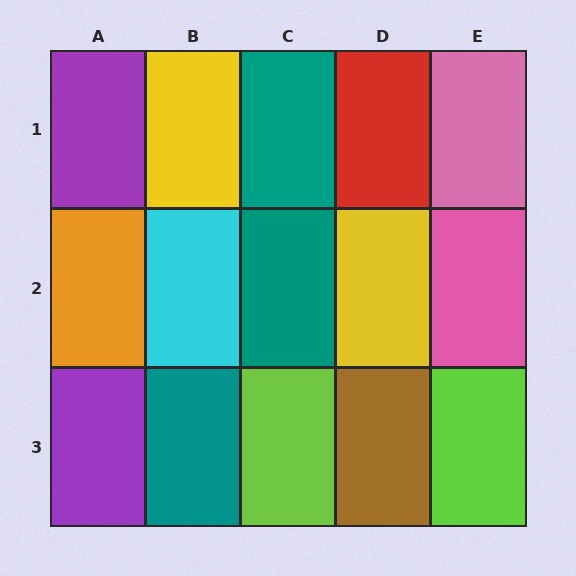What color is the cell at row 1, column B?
Yellow.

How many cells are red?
1 cell is red.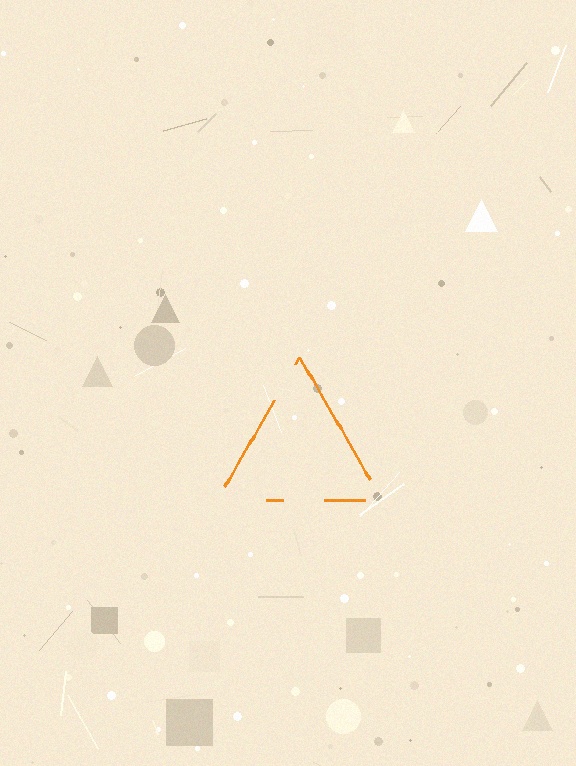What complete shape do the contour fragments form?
The contour fragments form a triangle.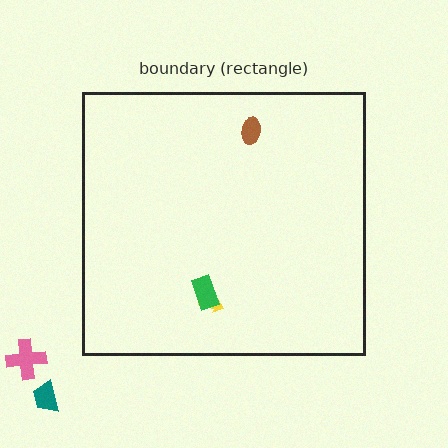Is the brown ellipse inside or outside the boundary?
Inside.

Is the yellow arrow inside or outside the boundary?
Inside.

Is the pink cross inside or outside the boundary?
Outside.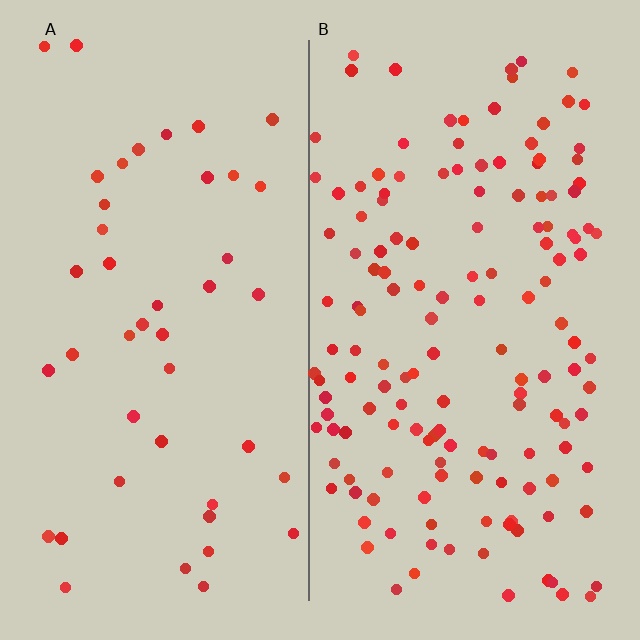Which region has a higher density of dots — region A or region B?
B (the right).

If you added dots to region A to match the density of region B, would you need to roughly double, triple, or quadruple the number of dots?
Approximately triple.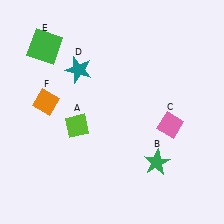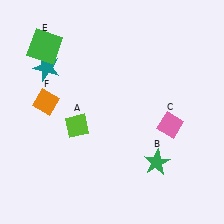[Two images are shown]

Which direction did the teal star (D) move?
The teal star (D) moved left.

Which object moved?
The teal star (D) moved left.